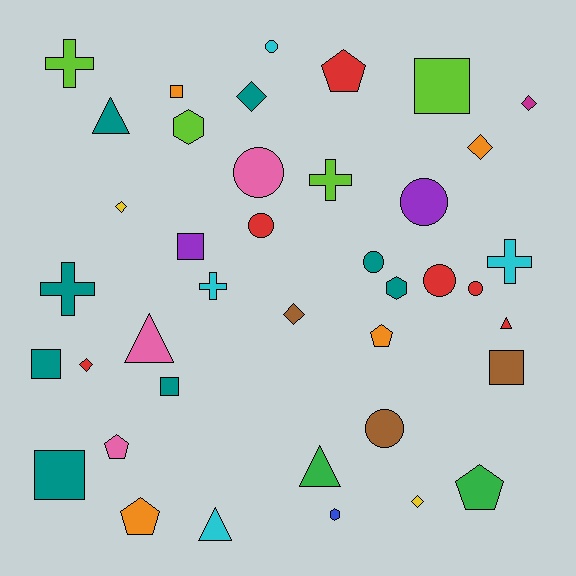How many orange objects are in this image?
There are 4 orange objects.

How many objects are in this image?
There are 40 objects.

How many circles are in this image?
There are 8 circles.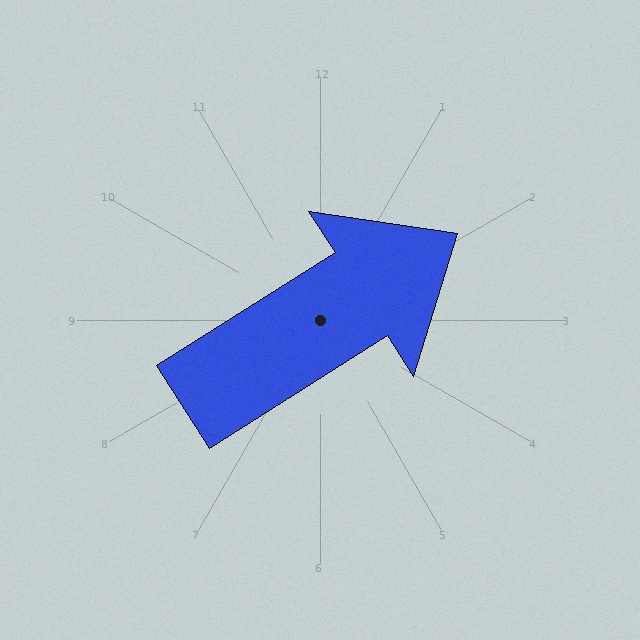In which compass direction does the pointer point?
Northeast.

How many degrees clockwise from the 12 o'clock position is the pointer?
Approximately 58 degrees.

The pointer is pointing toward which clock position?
Roughly 2 o'clock.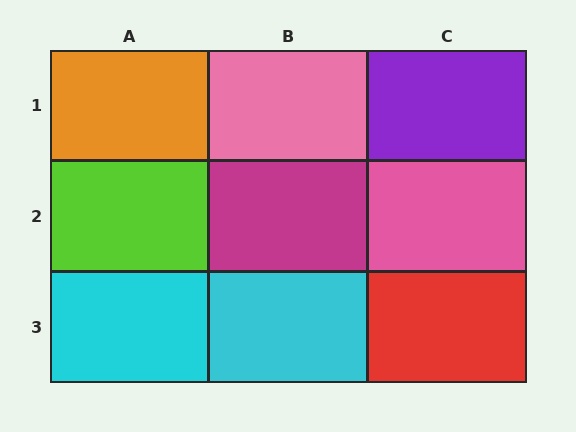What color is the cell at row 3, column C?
Red.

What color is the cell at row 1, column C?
Purple.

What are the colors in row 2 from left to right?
Lime, magenta, pink.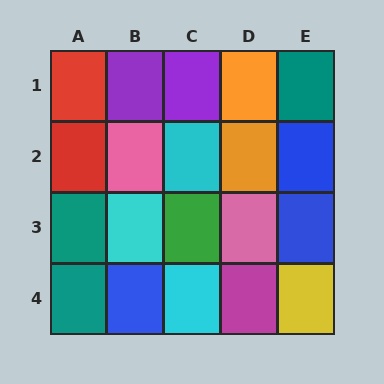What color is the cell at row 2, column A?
Red.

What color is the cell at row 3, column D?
Pink.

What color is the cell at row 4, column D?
Magenta.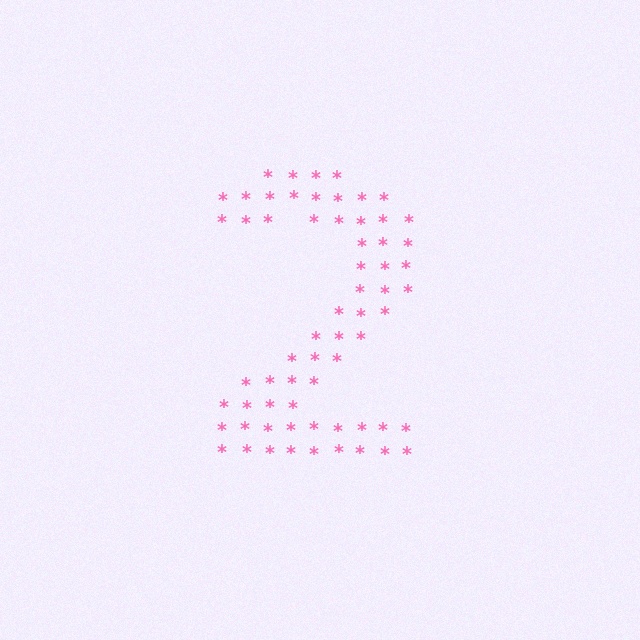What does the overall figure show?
The overall figure shows the digit 2.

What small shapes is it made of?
It is made of small asterisks.